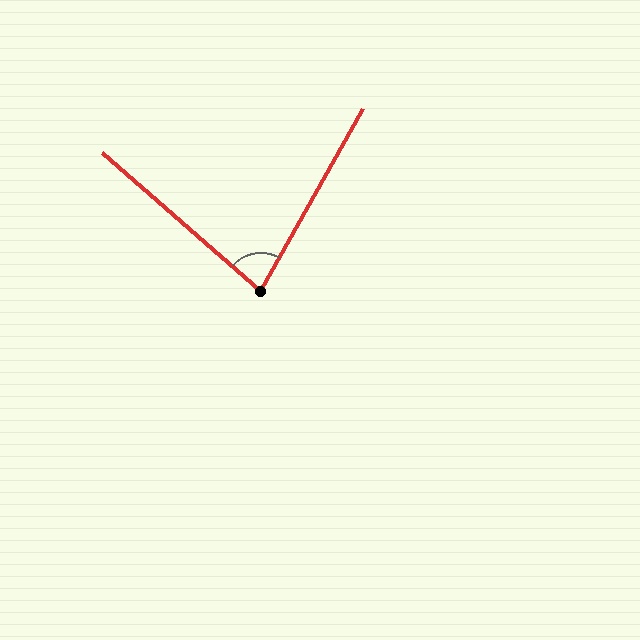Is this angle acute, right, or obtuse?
It is acute.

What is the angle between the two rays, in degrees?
Approximately 78 degrees.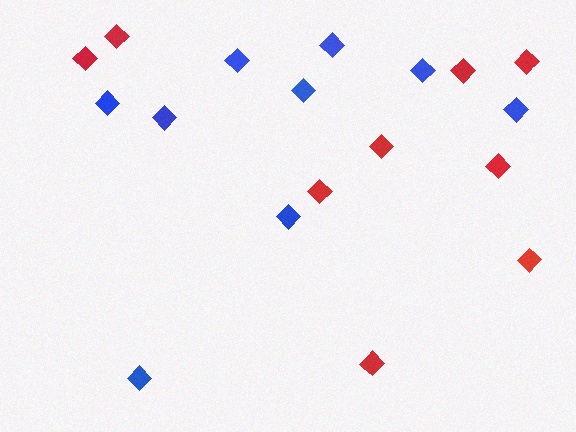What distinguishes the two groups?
There are 2 groups: one group of red diamonds (9) and one group of blue diamonds (9).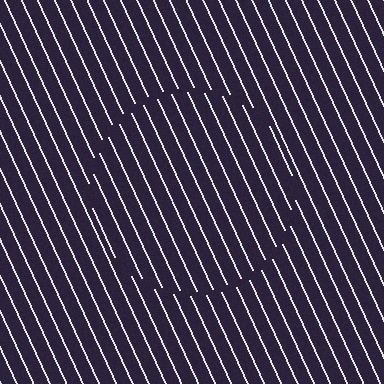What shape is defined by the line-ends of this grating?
An illusory circle. The interior of the shape contains the same grating, shifted by half a period — the contour is defined by the phase discontinuity where line-ends from the inner and outer gratings abut.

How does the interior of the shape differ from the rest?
The interior of the shape contains the same grating, shifted by half a period — the contour is defined by the phase discontinuity where line-ends from the inner and outer gratings abut.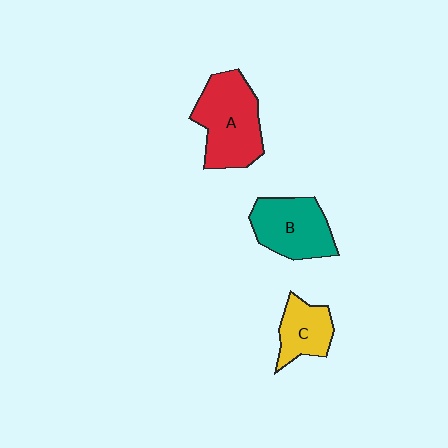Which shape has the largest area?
Shape A (red).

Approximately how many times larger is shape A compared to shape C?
Approximately 1.8 times.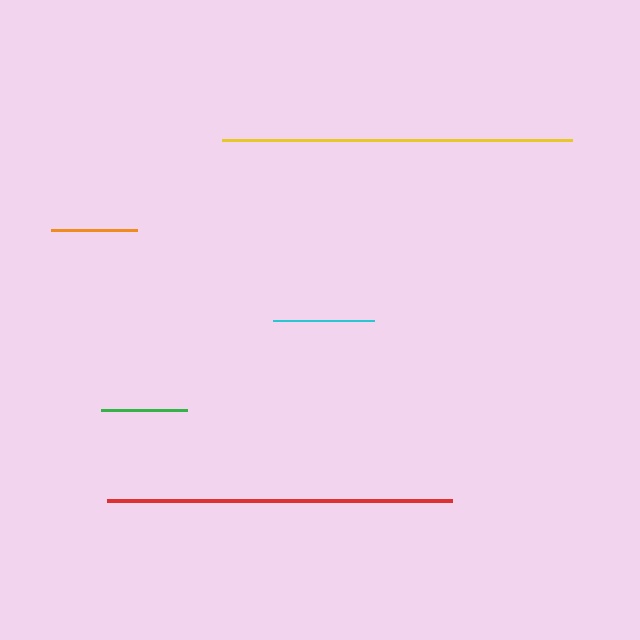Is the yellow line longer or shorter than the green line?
The yellow line is longer than the green line.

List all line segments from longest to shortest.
From longest to shortest: yellow, red, cyan, orange, green.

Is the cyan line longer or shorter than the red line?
The red line is longer than the cyan line.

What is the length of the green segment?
The green segment is approximately 86 pixels long.